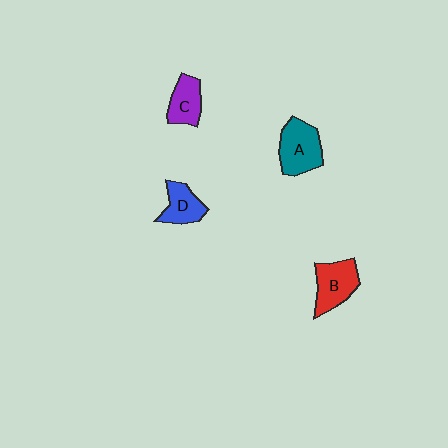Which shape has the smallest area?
Shape C (purple).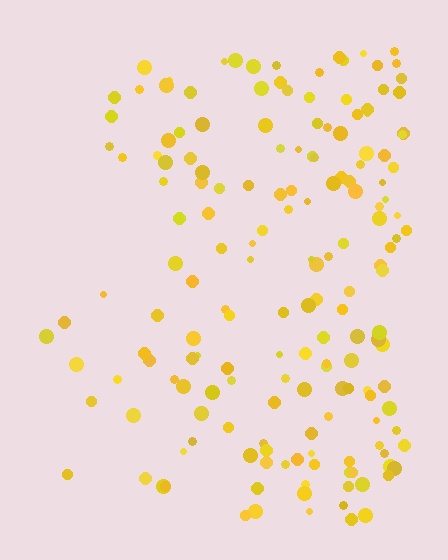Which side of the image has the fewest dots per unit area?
The left.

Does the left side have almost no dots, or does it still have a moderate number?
Still a moderate number, just noticeably fewer than the right.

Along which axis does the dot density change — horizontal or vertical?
Horizontal.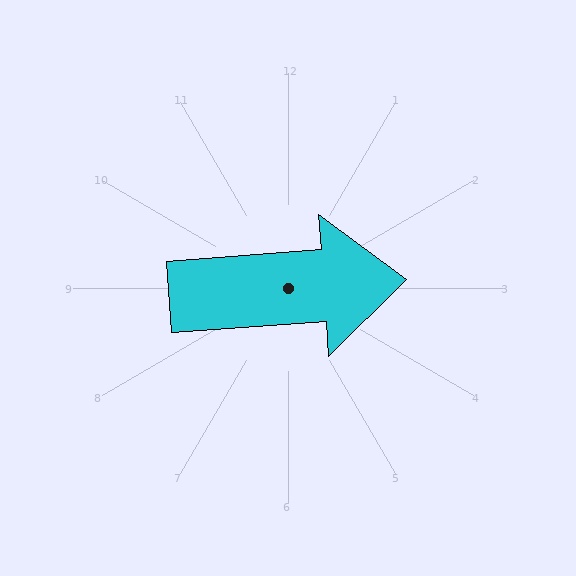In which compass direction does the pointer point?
East.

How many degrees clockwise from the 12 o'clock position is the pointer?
Approximately 86 degrees.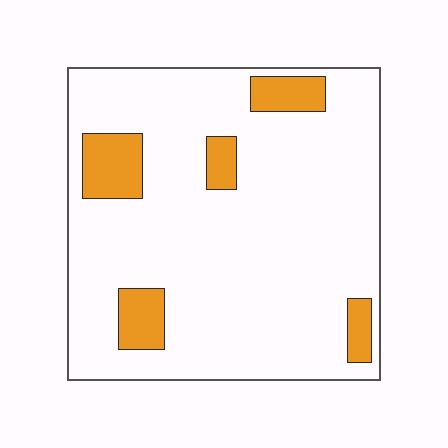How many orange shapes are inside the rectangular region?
5.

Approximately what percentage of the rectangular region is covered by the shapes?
Approximately 15%.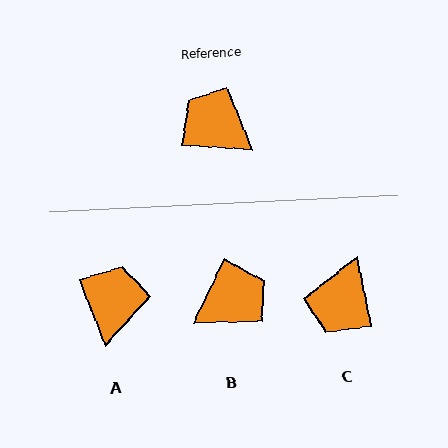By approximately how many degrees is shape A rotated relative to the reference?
Approximately 64 degrees clockwise.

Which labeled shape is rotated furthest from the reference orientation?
B, about 111 degrees away.